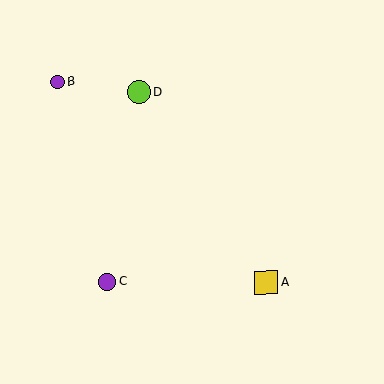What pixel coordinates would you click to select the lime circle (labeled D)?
Click at (139, 93) to select the lime circle D.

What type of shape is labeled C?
Shape C is a purple circle.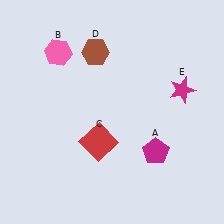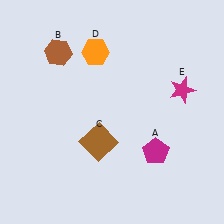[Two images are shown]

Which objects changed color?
B changed from pink to brown. C changed from red to brown. D changed from brown to orange.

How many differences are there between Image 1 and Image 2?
There are 3 differences between the two images.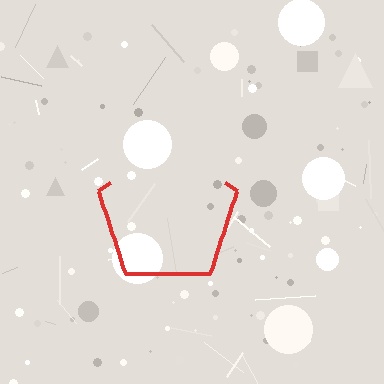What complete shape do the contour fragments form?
The contour fragments form a pentagon.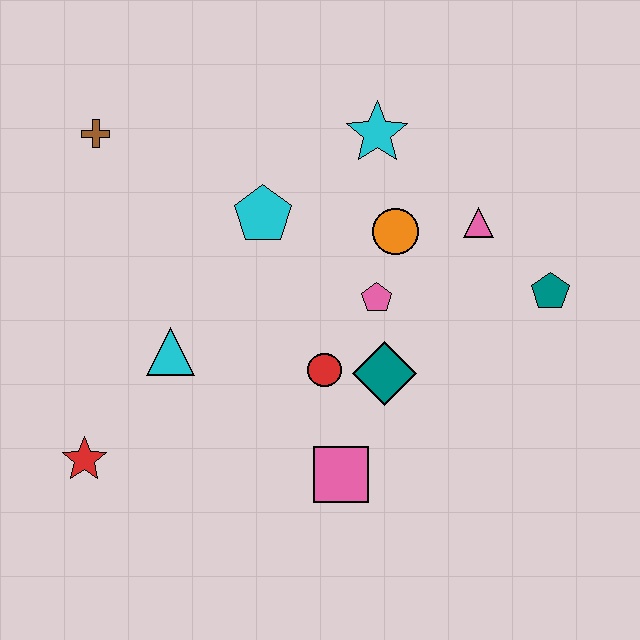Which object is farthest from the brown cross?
The teal pentagon is farthest from the brown cross.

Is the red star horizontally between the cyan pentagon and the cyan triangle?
No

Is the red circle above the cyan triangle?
No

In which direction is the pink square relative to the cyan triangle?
The pink square is to the right of the cyan triangle.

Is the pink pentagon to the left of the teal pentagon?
Yes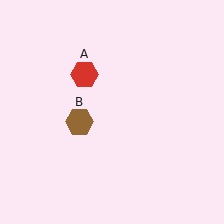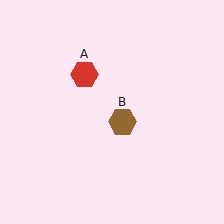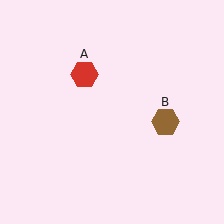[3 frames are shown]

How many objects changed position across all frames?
1 object changed position: brown hexagon (object B).